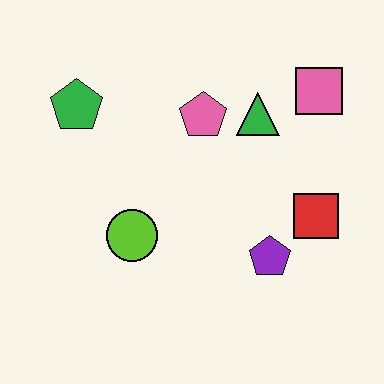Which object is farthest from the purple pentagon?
The green pentagon is farthest from the purple pentagon.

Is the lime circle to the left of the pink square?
Yes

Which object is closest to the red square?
The purple pentagon is closest to the red square.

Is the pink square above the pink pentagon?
Yes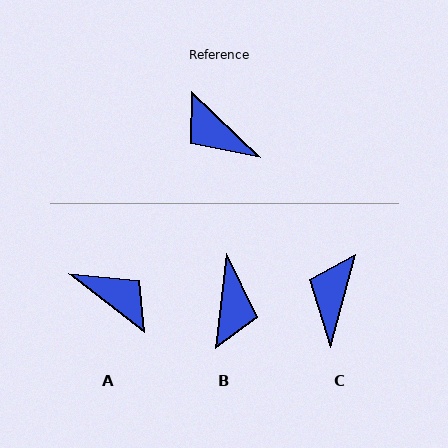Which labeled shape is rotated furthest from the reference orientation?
A, about 174 degrees away.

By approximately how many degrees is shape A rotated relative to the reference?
Approximately 174 degrees clockwise.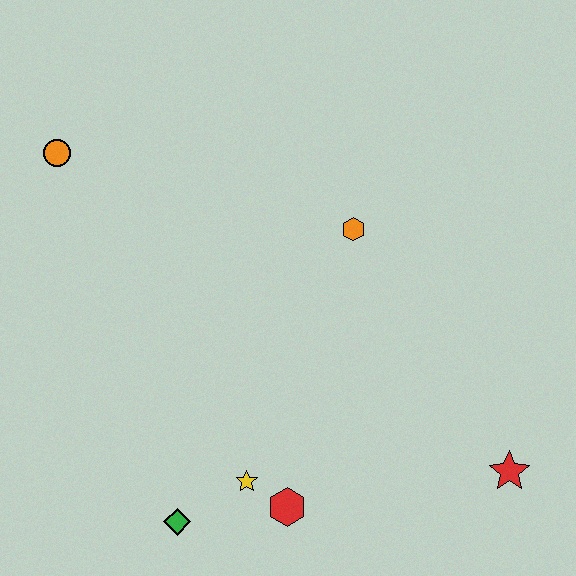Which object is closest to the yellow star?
The red hexagon is closest to the yellow star.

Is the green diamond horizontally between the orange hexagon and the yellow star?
No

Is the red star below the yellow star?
No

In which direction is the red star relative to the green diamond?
The red star is to the right of the green diamond.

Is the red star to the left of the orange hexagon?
No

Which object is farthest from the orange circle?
The red star is farthest from the orange circle.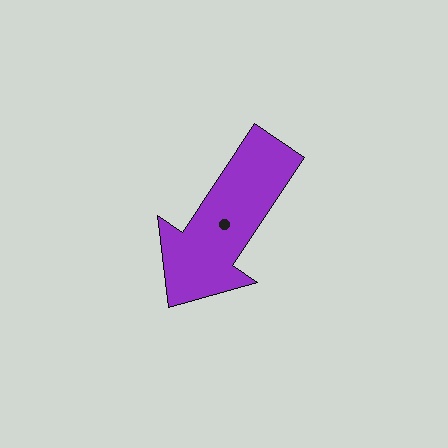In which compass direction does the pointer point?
Southwest.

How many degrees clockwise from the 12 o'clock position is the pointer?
Approximately 214 degrees.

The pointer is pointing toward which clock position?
Roughly 7 o'clock.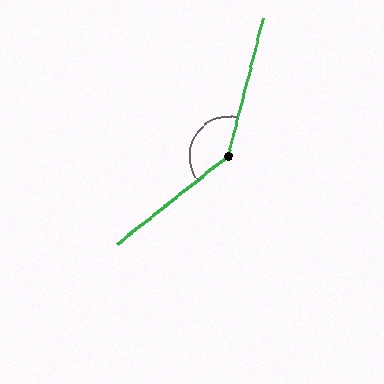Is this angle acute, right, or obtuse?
It is obtuse.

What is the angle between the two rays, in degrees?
Approximately 143 degrees.